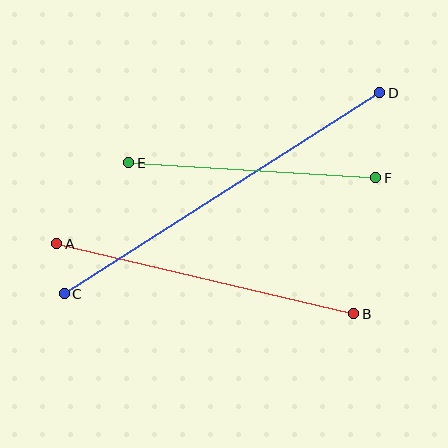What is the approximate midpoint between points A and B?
The midpoint is at approximately (205, 279) pixels.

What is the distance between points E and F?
The distance is approximately 247 pixels.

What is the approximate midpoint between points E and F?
The midpoint is at approximately (252, 170) pixels.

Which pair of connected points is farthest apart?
Points C and D are farthest apart.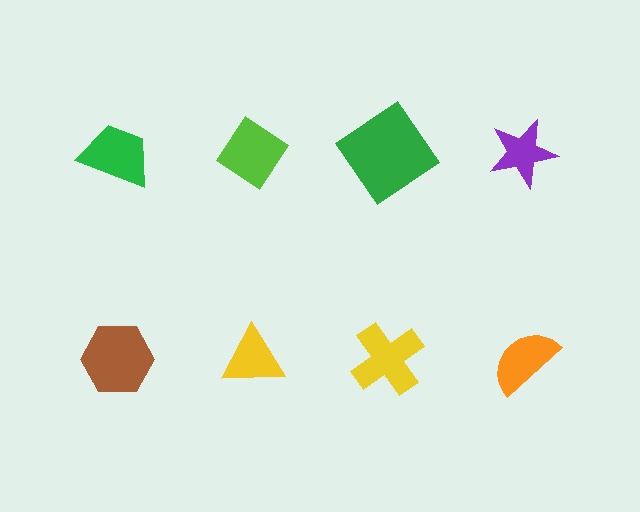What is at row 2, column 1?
A brown hexagon.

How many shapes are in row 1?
4 shapes.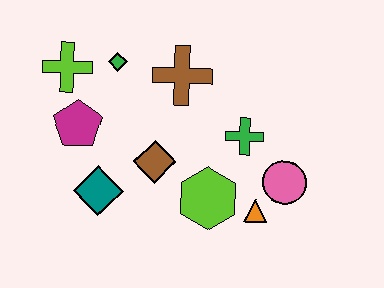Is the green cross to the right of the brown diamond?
Yes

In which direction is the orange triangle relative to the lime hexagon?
The orange triangle is to the right of the lime hexagon.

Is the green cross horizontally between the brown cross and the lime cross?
No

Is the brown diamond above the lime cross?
No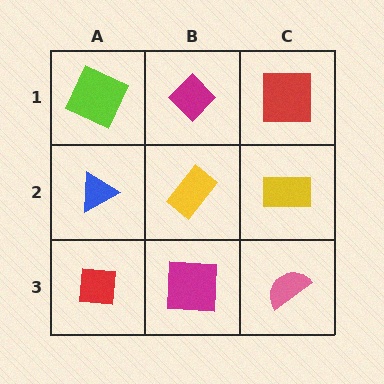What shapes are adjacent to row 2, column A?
A lime square (row 1, column A), a red square (row 3, column A), a yellow rectangle (row 2, column B).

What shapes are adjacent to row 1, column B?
A yellow rectangle (row 2, column B), a lime square (row 1, column A), a red square (row 1, column C).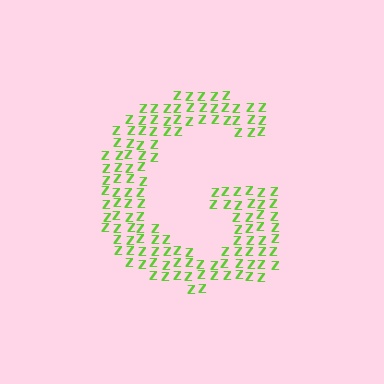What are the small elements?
The small elements are letter Z's.